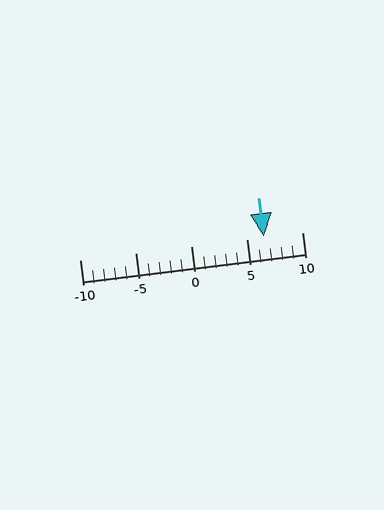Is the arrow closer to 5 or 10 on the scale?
The arrow is closer to 5.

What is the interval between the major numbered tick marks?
The major tick marks are spaced 5 units apart.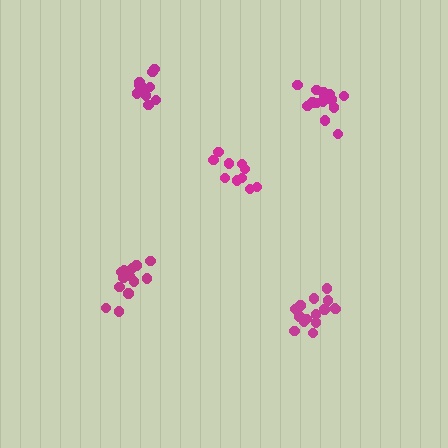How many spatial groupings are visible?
There are 5 spatial groupings.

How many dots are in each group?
Group 1: 15 dots, Group 2: 10 dots, Group 3: 10 dots, Group 4: 15 dots, Group 5: 14 dots (64 total).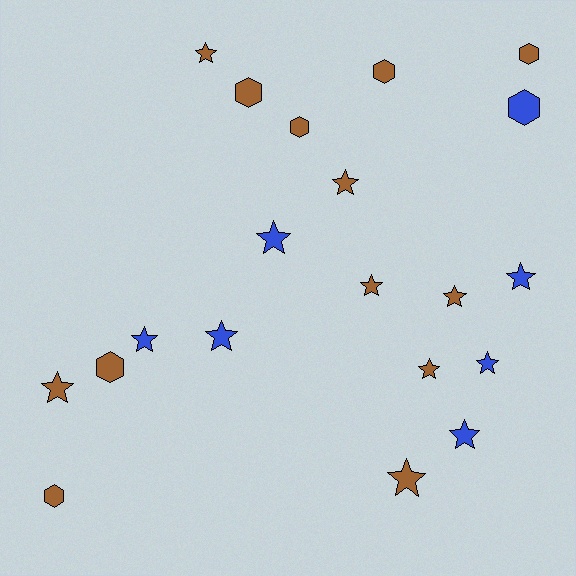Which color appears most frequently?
Brown, with 13 objects.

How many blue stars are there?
There are 6 blue stars.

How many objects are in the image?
There are 20 objects.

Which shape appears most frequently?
Star, with 13 objects.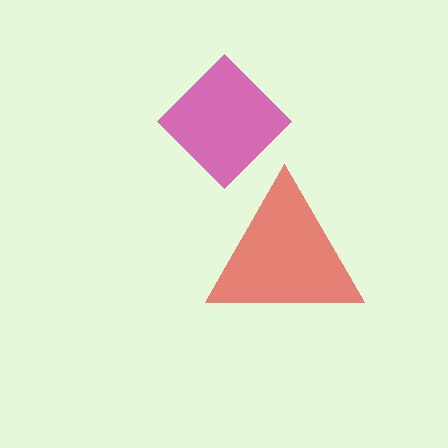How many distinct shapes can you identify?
There are 2 distinct shapes: a red triangle, a magenta diamond.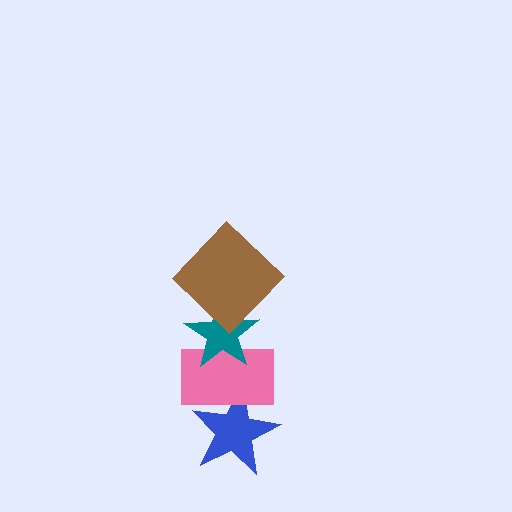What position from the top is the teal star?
The teal star is 2nd from the top.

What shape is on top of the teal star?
The brown diamond is on top of the teal star.